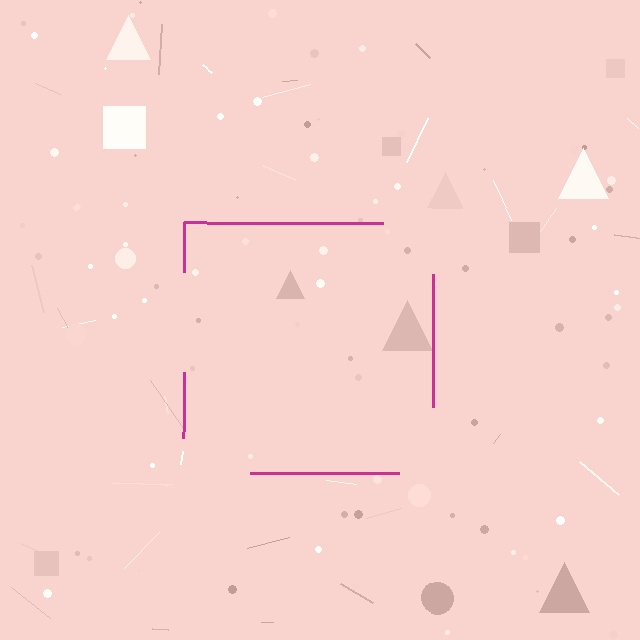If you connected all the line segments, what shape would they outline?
They would outline a square.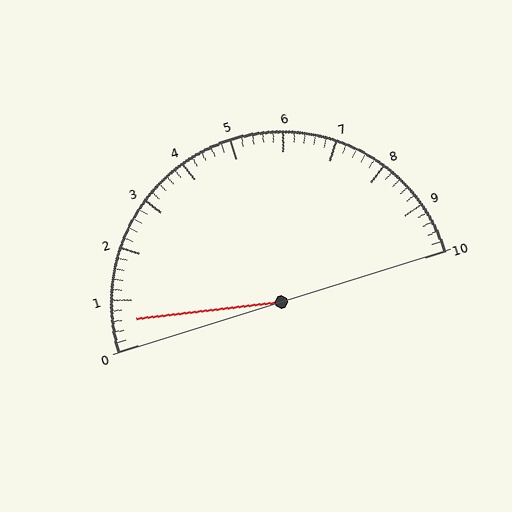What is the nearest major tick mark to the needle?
The nearest major tick mark is 1.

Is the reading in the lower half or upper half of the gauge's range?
The reading is in the lower half of the range (0 to 10).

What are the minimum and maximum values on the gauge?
The gauge ranges from 0 to 10.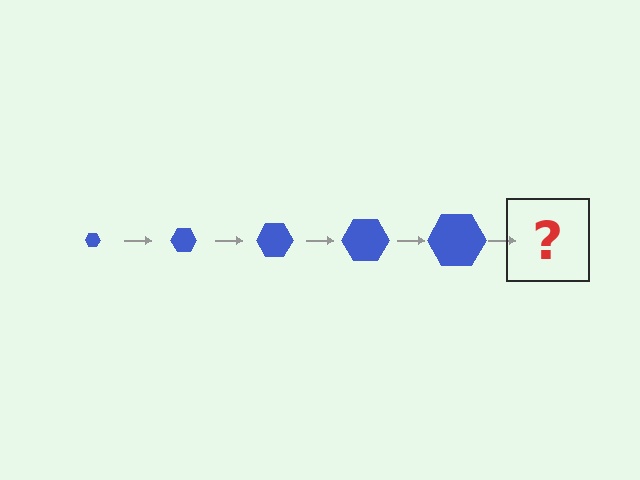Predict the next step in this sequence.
The next step is a blue hexagon, larger than the previous one.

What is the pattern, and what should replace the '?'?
The pattern is that the hexagon gets progressively larger each step. The '?' should be a blue hexagon, larger than the previous one.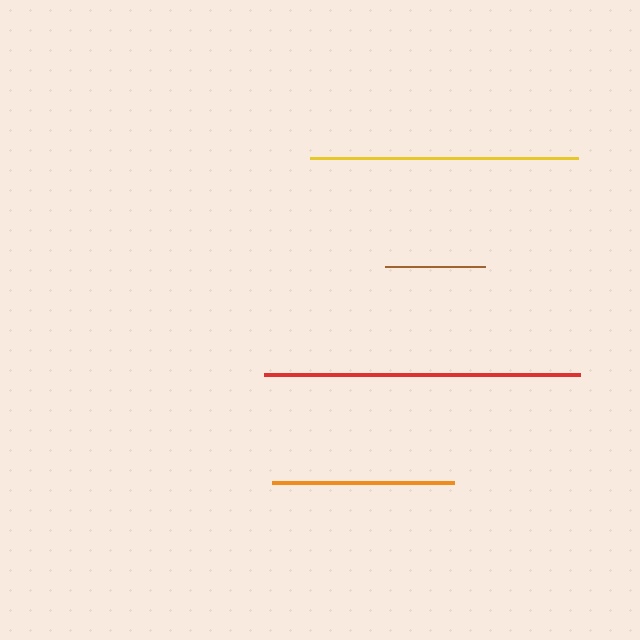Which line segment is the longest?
The red line is the longest at approximately 317 pixels.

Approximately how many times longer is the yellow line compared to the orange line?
The yellow line is approximately 1.5 times the length of the orange line.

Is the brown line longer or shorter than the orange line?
The orange line is longer than the brown line.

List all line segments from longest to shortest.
From longest to shortest: red, yellow, orange, brown.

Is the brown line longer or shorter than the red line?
The red line is longer than the brown line.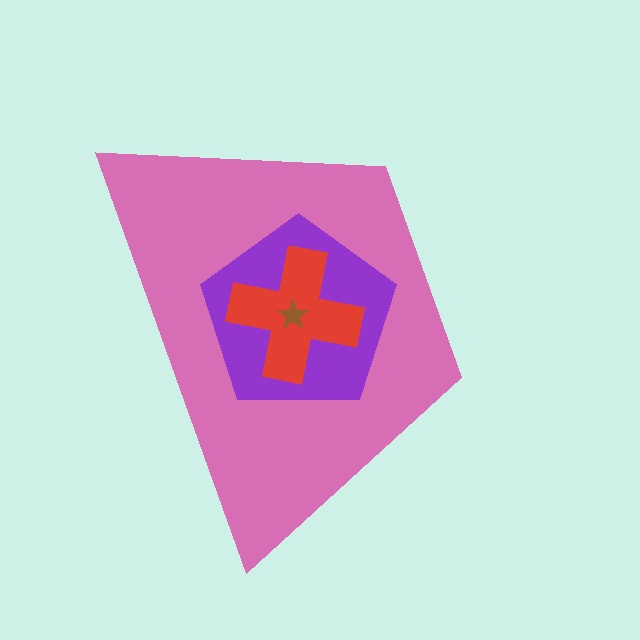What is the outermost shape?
The pink trapezoid.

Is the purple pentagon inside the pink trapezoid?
Yes.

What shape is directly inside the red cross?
The brown star.